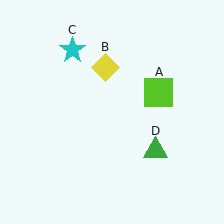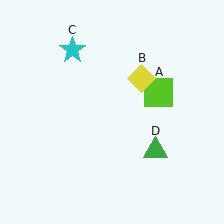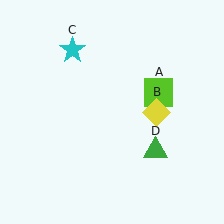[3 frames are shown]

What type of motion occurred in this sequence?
The yellow diamond (object B) rotated clockwise around the center of the scene.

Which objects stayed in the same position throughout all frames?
Lime square (object A) and cyan star (object C) and green triangle (object D) remained stationary.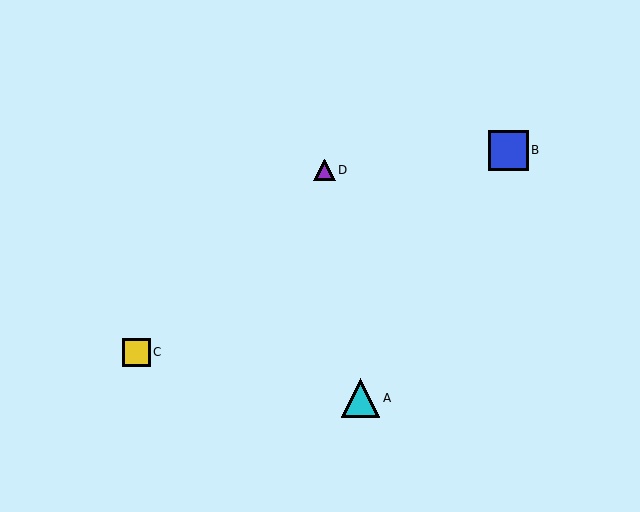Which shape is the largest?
The blue square (labeled B) is the largest.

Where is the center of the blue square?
The center of the blue square is at (508, 150).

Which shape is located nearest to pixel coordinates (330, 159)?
The purple triangle (labeled D) at (325, 170) is nearest to that location.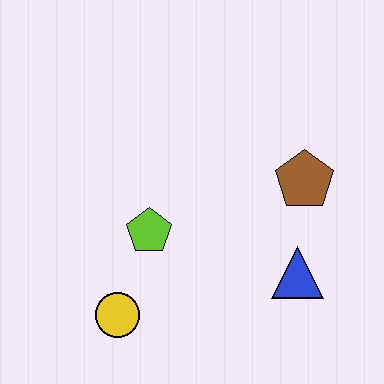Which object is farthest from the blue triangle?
The yellow circle is farthest from the blue triangle.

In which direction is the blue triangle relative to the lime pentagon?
The blue triangle is to the right of the lime pentagon.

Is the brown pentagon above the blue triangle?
Yes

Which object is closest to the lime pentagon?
The yellow circle is closest to the lime pentagon.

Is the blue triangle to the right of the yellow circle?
Yes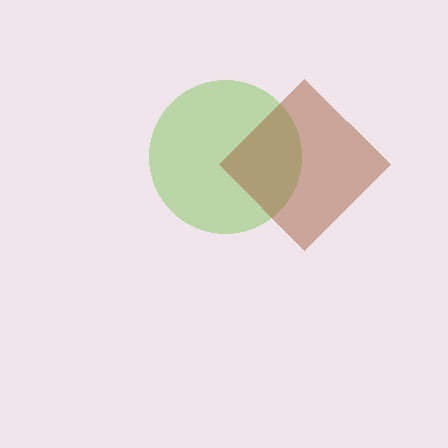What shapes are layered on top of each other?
The layered shapes are: a lime circle, a brown diamond.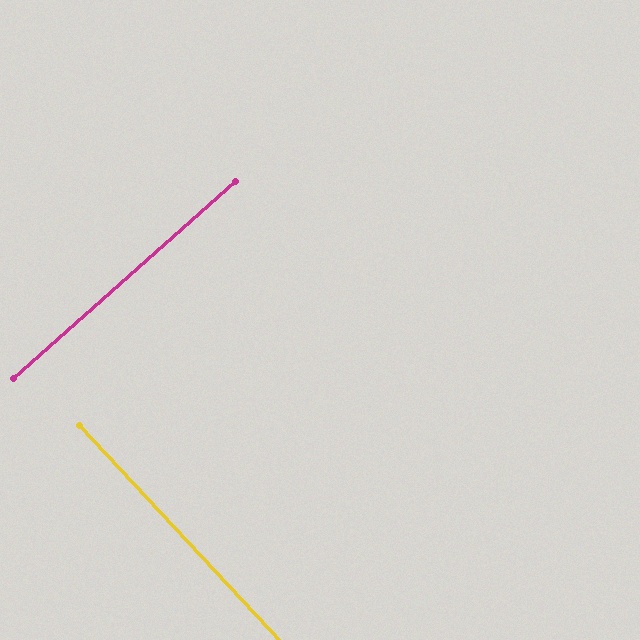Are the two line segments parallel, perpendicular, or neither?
Perpendicular — they meet at approximately 89°.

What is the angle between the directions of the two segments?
Approximately 89 degrees.